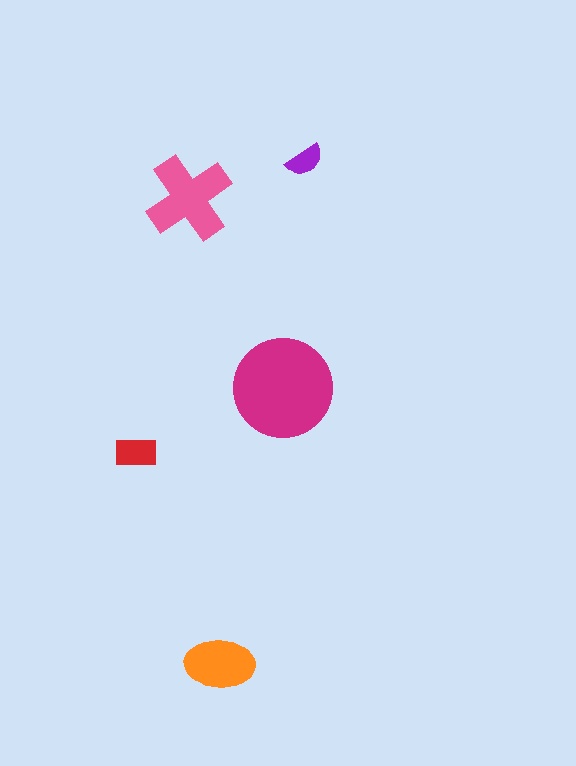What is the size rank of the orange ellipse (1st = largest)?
3rd.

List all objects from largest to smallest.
The magenta circle, the pink cross, the orange ellipse, the red rectangle, the purple semicircle.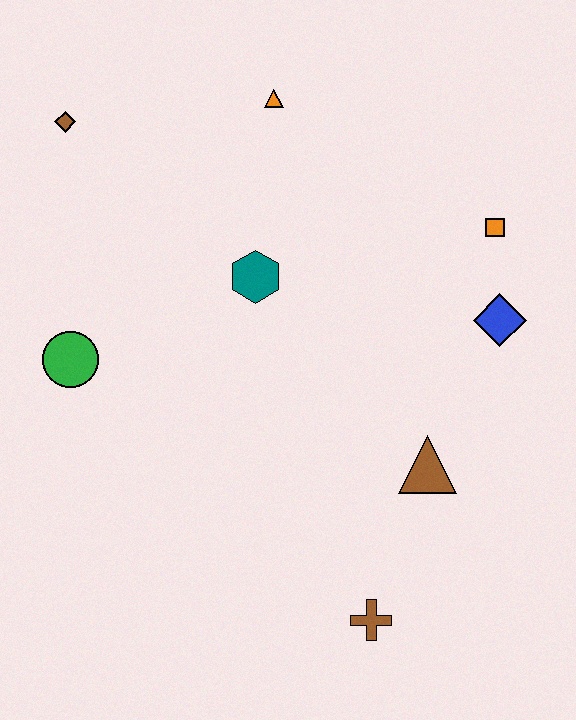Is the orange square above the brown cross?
Yes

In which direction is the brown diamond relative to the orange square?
The brown diamond is to the left of the orange square.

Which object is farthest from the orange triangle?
The brown cross is farthest from the orange triangle.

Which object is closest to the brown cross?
The brown triangle is closest to the brown cross.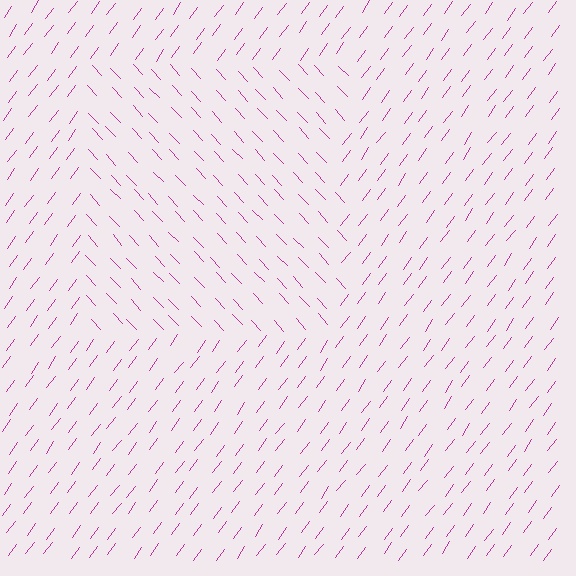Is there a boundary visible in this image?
Yes, there is a texture boundary formed by a change in line orientation.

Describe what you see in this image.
The image is filled with small magenta line segments. A rectangle region in the image has lines oriented differently from the surrounding lines, creating a visible texture boundary.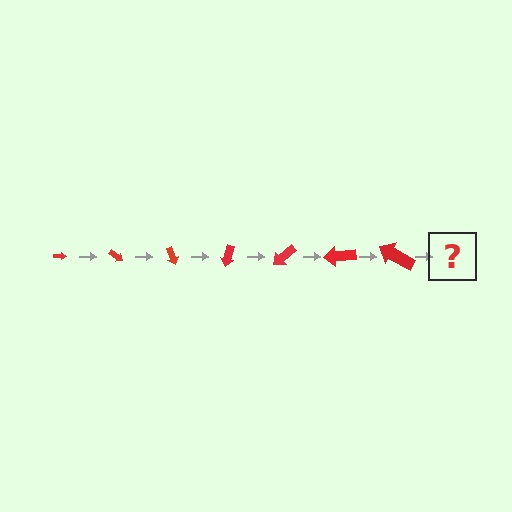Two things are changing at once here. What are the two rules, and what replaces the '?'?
The two rules are that the arrow grows larger each step and it rotates 35 degrees each step. The '?' should be an arrow, larger than the previous one and rotated 245 degrees from the start.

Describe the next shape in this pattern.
It should be an arrow, larger than the previous one and rotated 245 degrees from the start.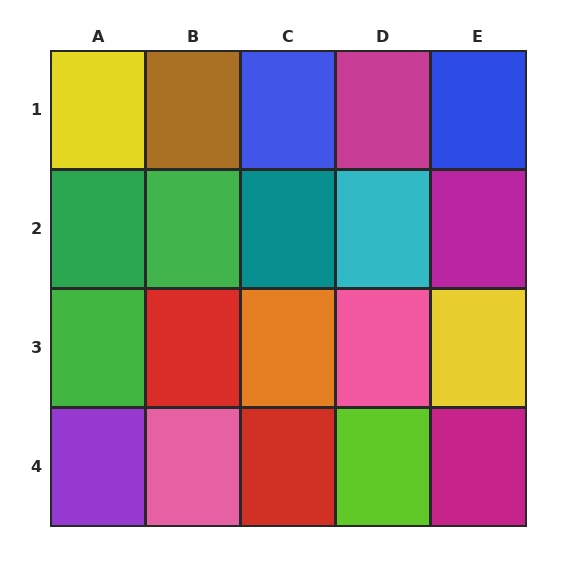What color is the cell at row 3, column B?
Red.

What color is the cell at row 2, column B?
Green.